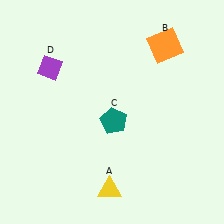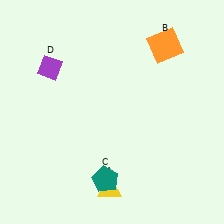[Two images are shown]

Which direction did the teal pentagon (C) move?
The teal pentagon (C) moved down.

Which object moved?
The teal pentagon (C) moved down.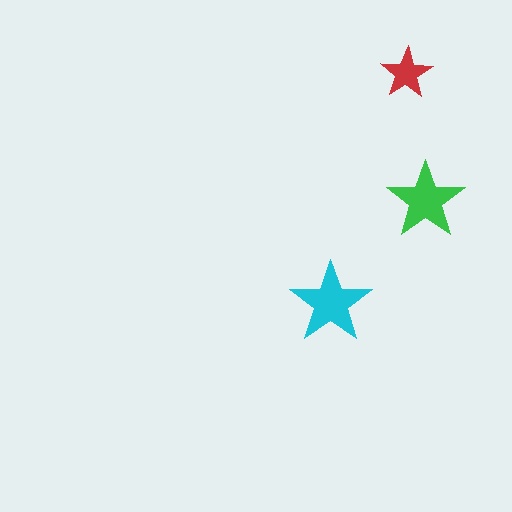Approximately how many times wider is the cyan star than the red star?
About 1.5 times wider.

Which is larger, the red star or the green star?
The green one.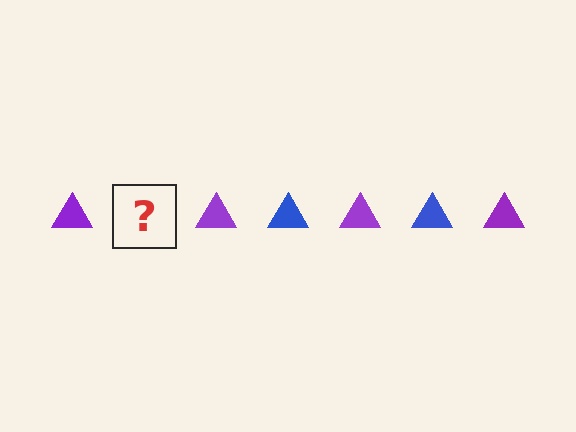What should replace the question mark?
The question mark should be replaced with a blue triangle.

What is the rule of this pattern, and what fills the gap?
The rule is that the pattern cycles through purple, blue triangles. The gap should be filled with a blue triangle.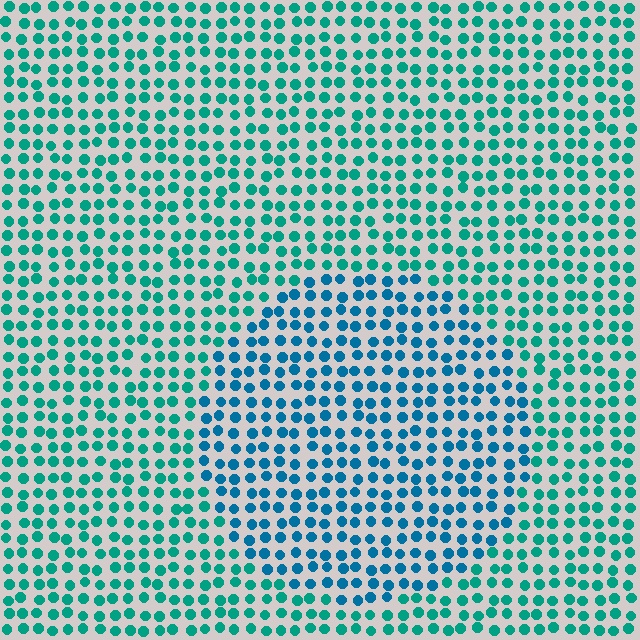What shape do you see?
I see a circle.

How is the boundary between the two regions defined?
The boundary is defined purely by a slight shift in hue (about 29 degrees). Spacing, size, and orientation are identical on both sides.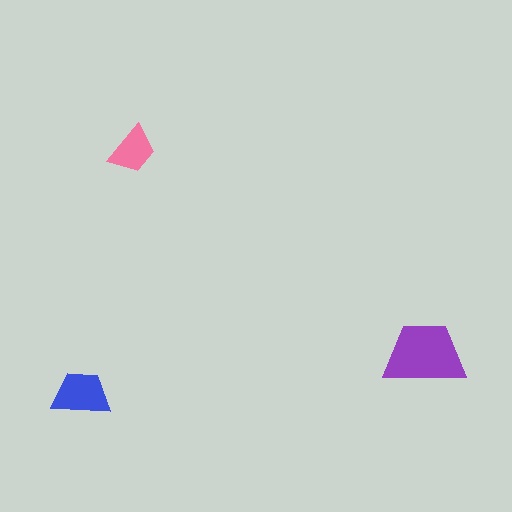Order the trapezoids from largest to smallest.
the purple one, the blue one, the pink one.